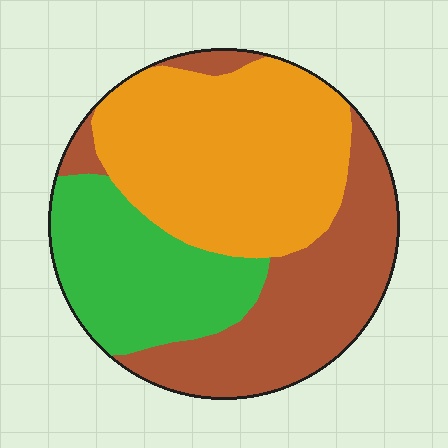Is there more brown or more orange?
Orange.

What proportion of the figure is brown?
Brown takes up about one third (1/3) of the figure.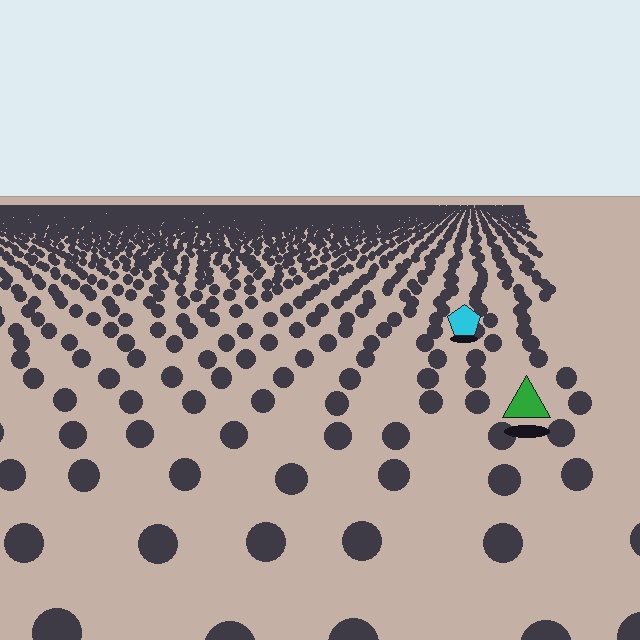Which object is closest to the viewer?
The green triangle is closest. The texture marks near it are larger and more spread out.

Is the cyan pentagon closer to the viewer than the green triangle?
No. The green triangle is closer — you can tell from the texture gradient: the ground texture is coarser near it.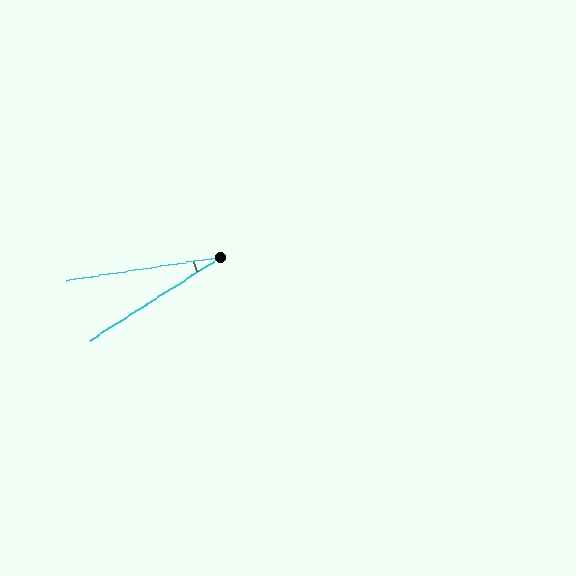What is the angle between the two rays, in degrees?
Approximately 24 degrees.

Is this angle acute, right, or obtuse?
It is acute.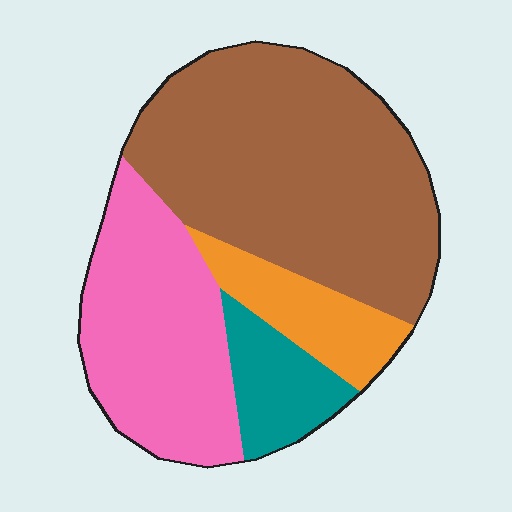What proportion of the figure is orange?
Orange takes up about one eighth (1/8) of the figure.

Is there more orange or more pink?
Pink.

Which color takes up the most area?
Brown, at roughly 50%.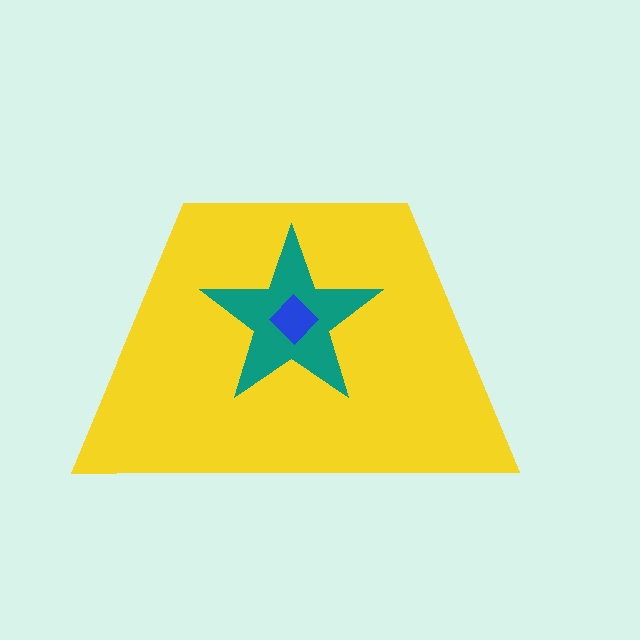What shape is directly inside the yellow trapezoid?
The teal star.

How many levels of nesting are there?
3.